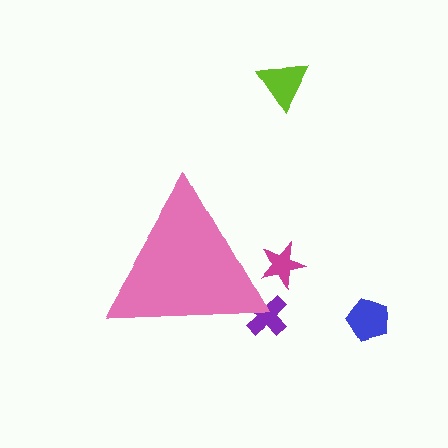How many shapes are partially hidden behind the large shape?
2 shapes are partially hidden.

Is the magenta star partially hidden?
Yes, the magenta star is partially hidden behind the pink triangle.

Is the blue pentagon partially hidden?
No, the blue pentagon is fully visible.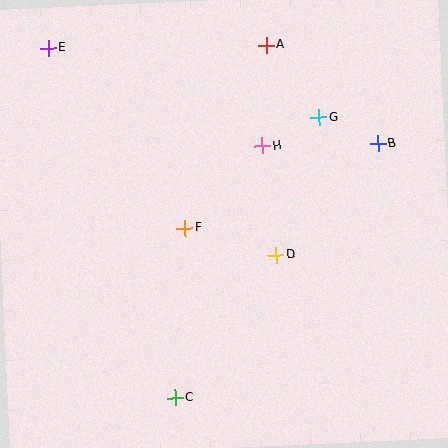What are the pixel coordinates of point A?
Point A is at (266, 45).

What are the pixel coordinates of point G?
Point G is at (319, 118).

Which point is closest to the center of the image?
Point F at (185, 228) is closest to the center.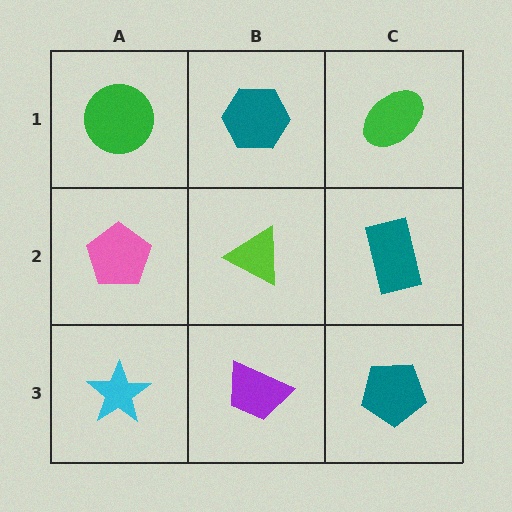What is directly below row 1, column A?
A pink pentagon.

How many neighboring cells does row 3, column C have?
2.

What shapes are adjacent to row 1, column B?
A lime triangle (row 2, column B), a green circle (row 1, column A), a green ellipse (row 1, column C).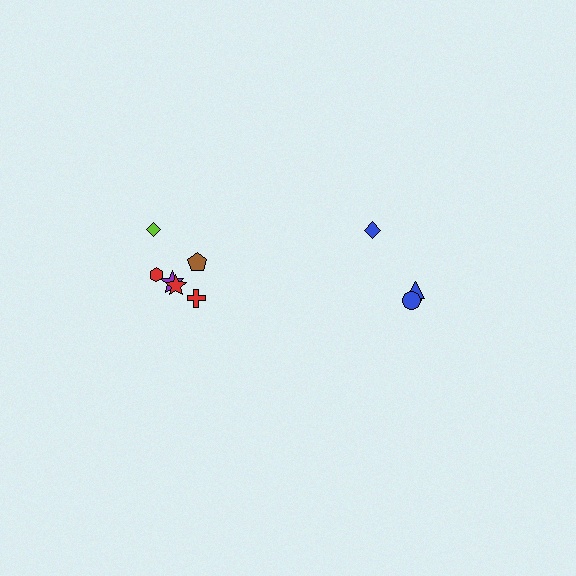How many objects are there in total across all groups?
There are 10 objects.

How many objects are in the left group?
There are 6 objects.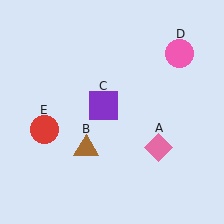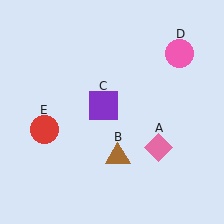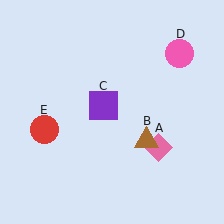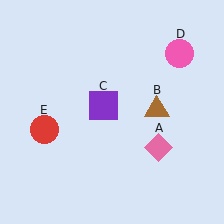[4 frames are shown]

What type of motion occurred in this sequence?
The brown triangle (object B) rotated counterclockwise around the center of the scene.